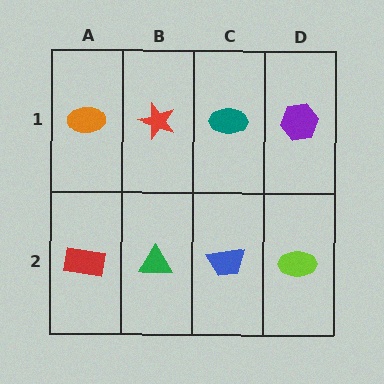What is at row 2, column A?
A red rectangle.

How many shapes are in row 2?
4 shapes.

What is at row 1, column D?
A purple hexagon.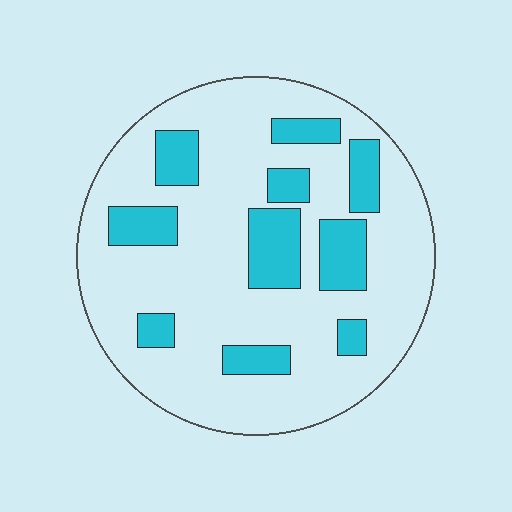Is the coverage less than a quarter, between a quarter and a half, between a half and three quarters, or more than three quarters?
Less than a quarter.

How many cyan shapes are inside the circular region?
10.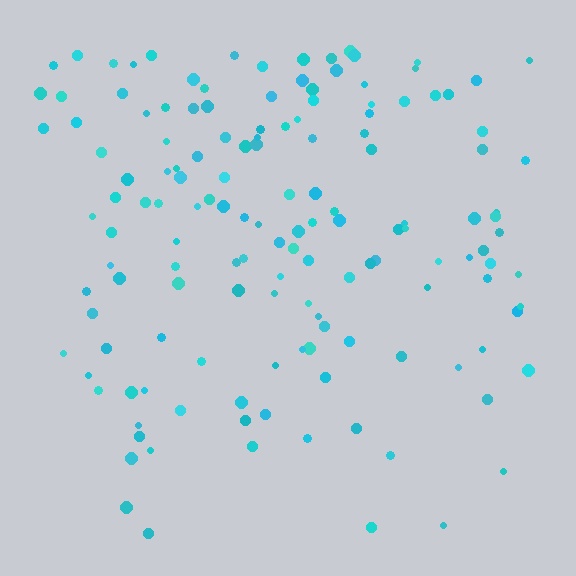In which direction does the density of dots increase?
From bottom to top, with the top side densest.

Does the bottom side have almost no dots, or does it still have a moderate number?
Still a moderate number, just noticeably fewer than the top.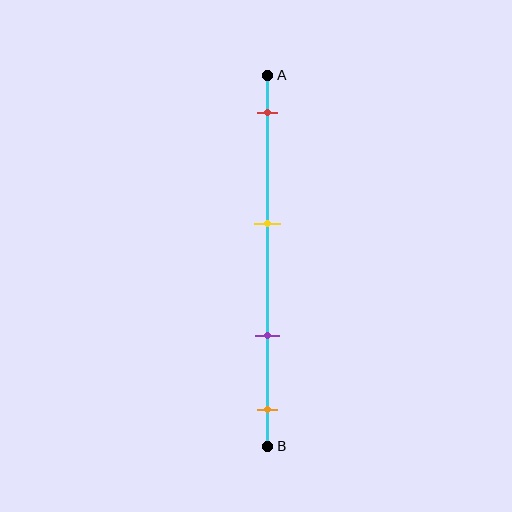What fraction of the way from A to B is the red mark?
The red mark is approximately 10% (0.1) of the way from A to B.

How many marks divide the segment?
There are 4 marks dividing the segment.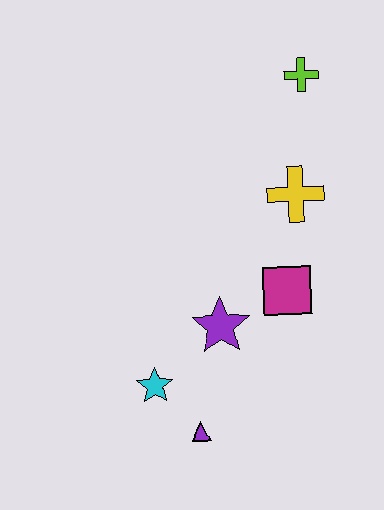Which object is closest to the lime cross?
The yellow cross is closest to the lime cross.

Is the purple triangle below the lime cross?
Yes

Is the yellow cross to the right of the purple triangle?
Yes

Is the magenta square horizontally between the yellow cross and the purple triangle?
Yes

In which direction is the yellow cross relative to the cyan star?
The yellow cross is above the cyan star.